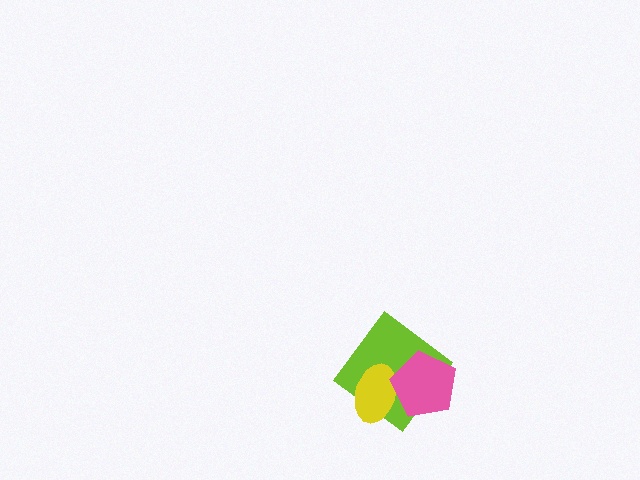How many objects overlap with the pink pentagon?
2 objects overlap with the pink pentagon.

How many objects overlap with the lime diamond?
2 objects overlap with the lime diamond.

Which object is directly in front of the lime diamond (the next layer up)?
The yellow ellipse is directly in front of the lime diamond.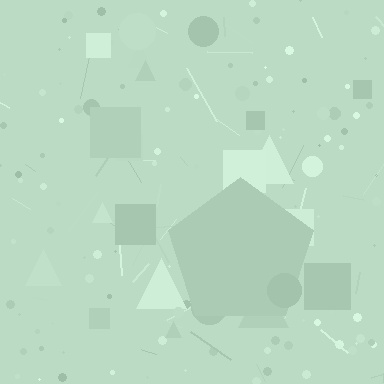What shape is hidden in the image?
A pentagon is hidden in the image.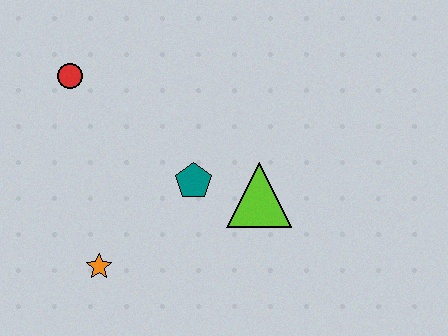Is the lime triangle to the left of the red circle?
No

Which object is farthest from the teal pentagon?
The red circle is farthest from the teal pentagon.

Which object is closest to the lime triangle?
The teal pentagon is closest to the lime triangle.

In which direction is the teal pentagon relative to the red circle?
The teal pentagon is to the right of the red circle.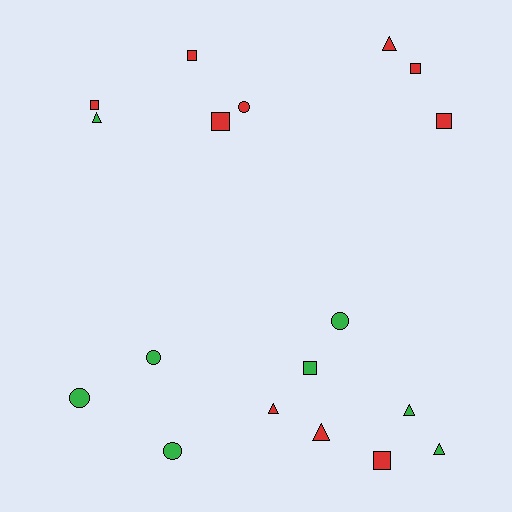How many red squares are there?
There are 6 red squares.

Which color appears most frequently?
Red, with 10 objects.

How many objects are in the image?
There are 18 objects.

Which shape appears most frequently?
Square, with 7 objects.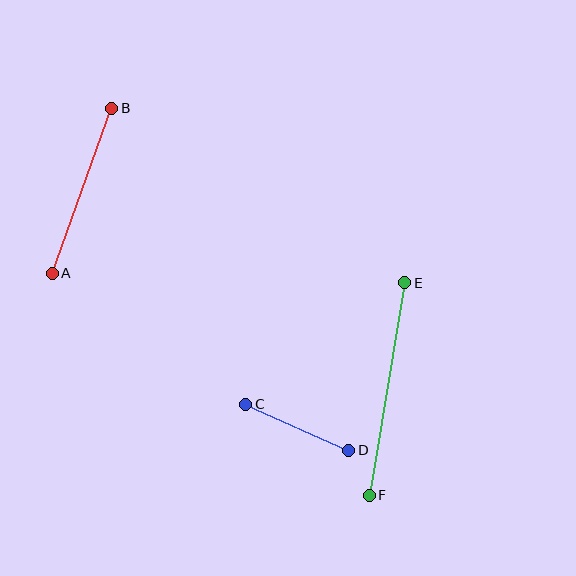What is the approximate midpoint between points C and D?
The midpoint is at approximately (297, 427) pixels.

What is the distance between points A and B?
The distance is approximately 175 pixels.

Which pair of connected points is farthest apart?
Points E and F are farthest apart.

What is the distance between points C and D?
The distance is approximately 113 pixels.